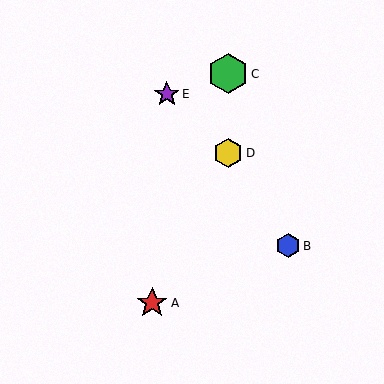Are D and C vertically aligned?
Yes, both are at x≈228.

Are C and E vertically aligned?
No, C is at x≈228 and E is at x≈167.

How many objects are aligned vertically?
2 objects (C, D) are aligned vertically.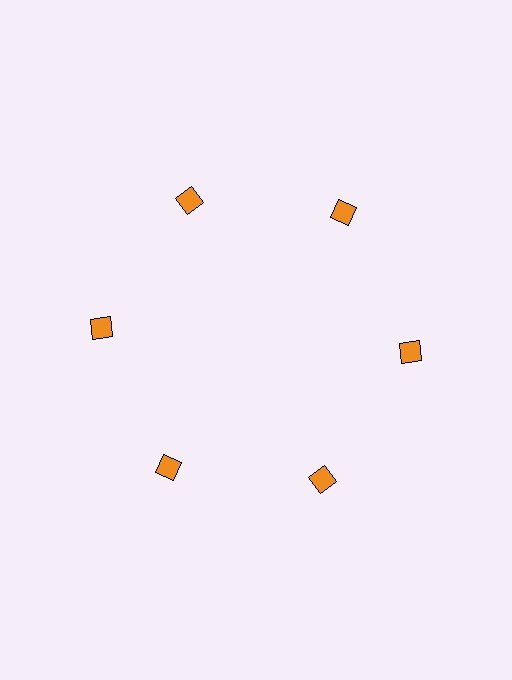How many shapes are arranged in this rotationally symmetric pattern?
There are 6 shapes, arranged in 6 groups of 1.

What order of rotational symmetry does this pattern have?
This pattern has 6-fold rotational symmetry.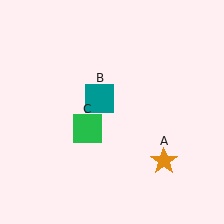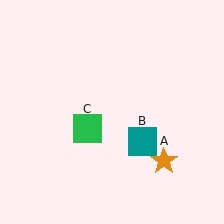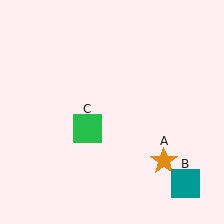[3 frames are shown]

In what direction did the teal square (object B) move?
The teal square (object B) moved down and to the right.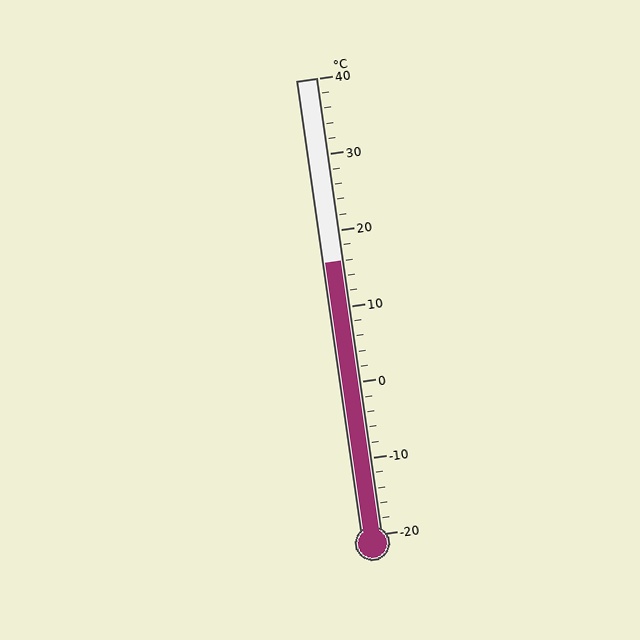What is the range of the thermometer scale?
The thermometer scale ranges from -20°C to 40°C.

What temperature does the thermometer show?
The thermometer shows approximately 16°C.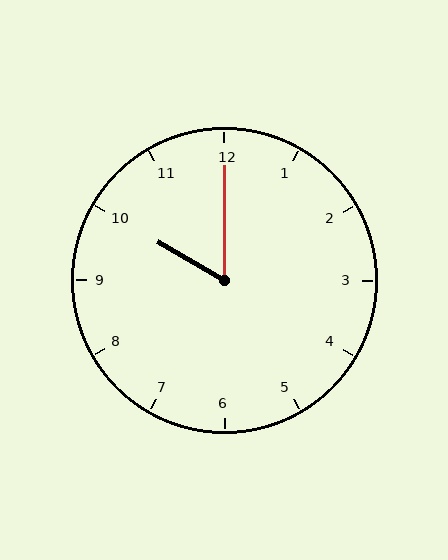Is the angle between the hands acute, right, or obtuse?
It is acute.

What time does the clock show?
10:00.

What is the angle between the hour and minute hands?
Approximately 60 degrees.